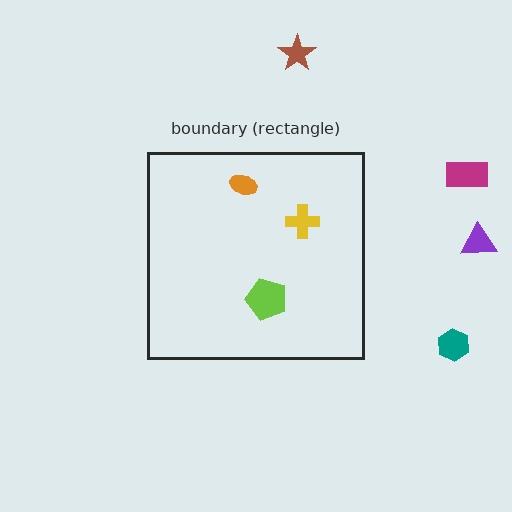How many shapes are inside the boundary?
3 inside, 4 outside.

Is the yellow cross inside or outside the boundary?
Inside.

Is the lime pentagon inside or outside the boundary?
Inside.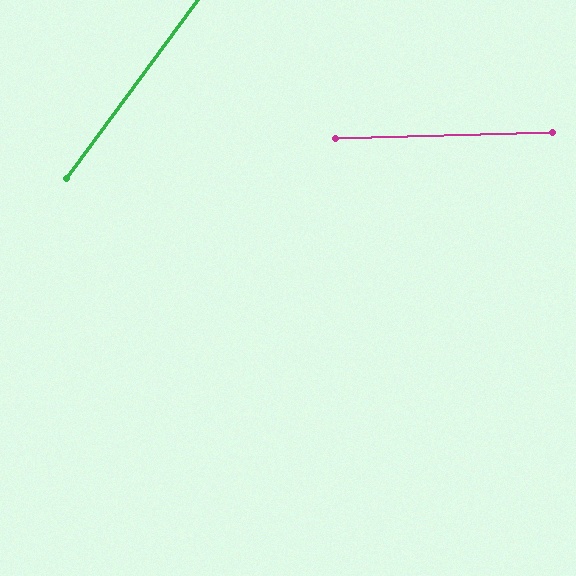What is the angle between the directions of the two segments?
Approximately 52 degrees.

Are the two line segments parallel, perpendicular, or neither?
Neither parallel nor perpendicular — they differ by about 52°.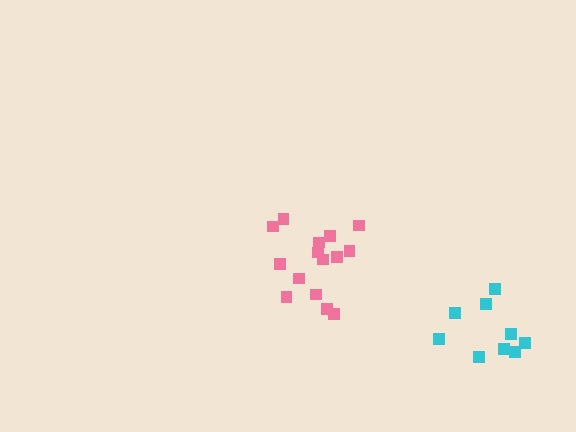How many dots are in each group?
Group 1: 9 dots, Group 2: 15 dots (24 total).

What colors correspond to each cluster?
The clusters are colored: cyan, pink.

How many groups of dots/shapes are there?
There are 2 groups.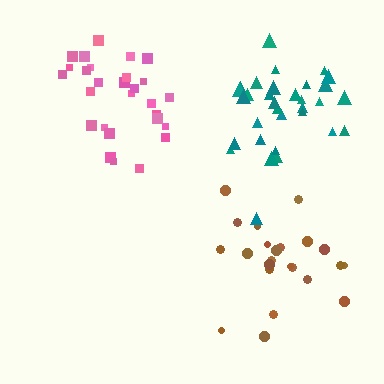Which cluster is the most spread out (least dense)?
Brown.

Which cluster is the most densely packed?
Teal.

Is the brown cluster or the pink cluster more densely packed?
Pink.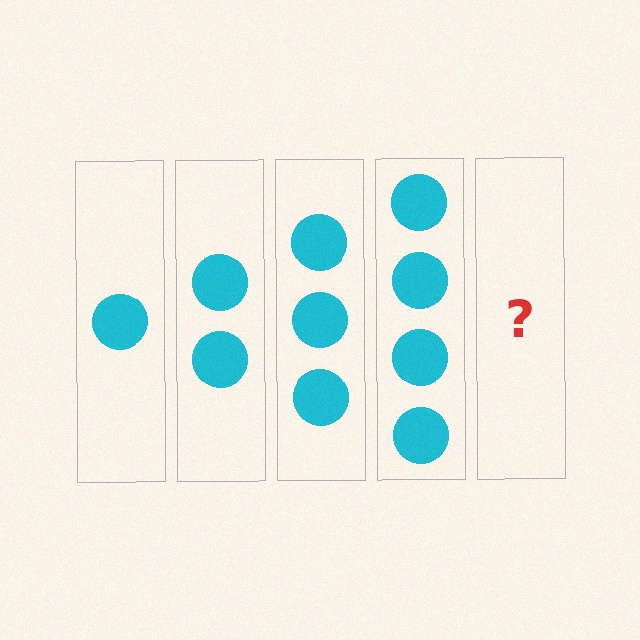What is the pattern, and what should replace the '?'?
The pattern is that each step adds one more circle. The '?' should be 5 circles.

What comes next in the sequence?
The next element should be 5 circles.